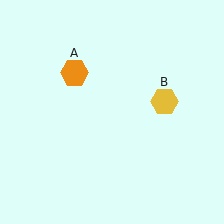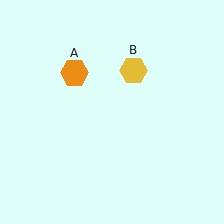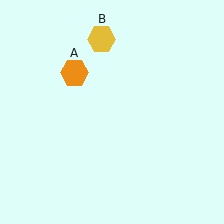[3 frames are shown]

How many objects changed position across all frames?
1 object changed position: yellow hexagon (object B).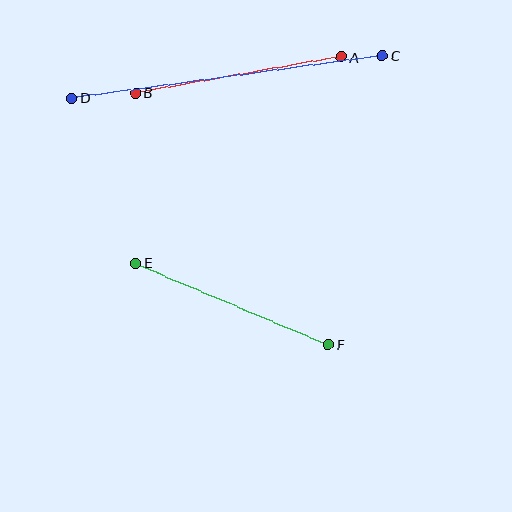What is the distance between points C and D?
The distance is approximately 313 pixels.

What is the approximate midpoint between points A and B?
The midpoint is at approximately (239, 75) pixels.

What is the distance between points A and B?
The distance is approximately 209 pixels.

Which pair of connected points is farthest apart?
Points C and D are farthest apart.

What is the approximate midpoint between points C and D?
The midpoint is at approximately (227, 77) pixels.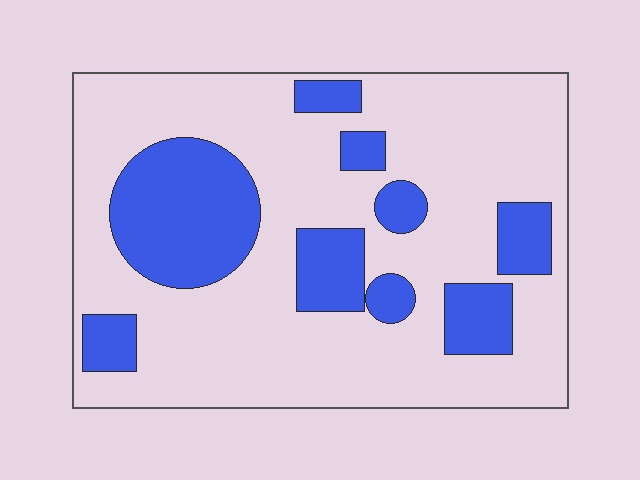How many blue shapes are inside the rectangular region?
9.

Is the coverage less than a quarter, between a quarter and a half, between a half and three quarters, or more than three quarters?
Between a quarter and a half.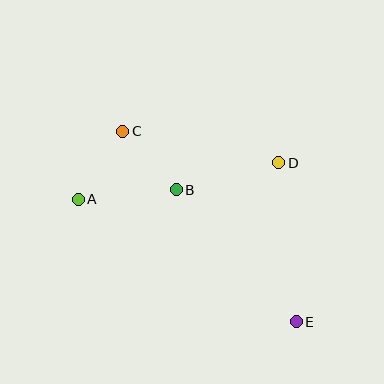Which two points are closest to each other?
Points B and C are closest to each other.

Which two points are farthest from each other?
Points C and E are farthest from each other.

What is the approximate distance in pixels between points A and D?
The distance between A and D is approximately 204 pixels.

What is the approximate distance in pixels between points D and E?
The distance between D and E is approximately 160 pixels.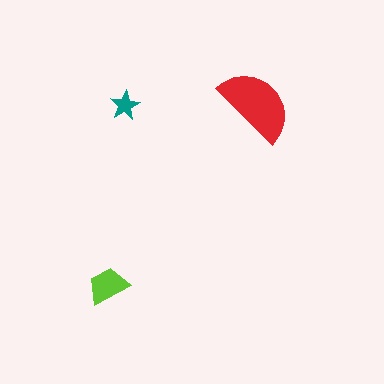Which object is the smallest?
The teal star.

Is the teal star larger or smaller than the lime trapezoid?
Smaller.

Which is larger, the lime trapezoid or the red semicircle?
The red semicircle.